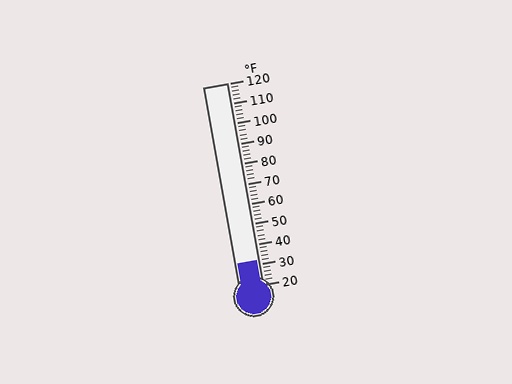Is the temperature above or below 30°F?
The temperature is above 30°F.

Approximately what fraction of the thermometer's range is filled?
The thermometer is filled to approximately 10% of its range.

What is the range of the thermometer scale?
The thermometer scale ranges from 20°F to 120°F.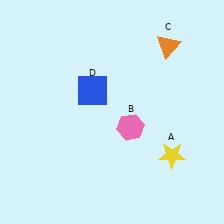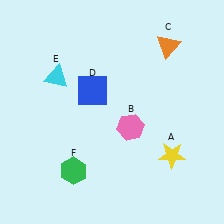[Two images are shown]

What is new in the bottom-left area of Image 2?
A green hexagon (F) was added in the bottom-left area of Image 2.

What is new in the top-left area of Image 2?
A cyan triangle (E) was added in the top-left area of Image 2.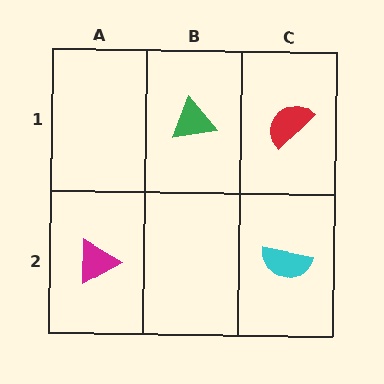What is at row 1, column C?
A red semicircle.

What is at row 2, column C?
A cyan semicircle.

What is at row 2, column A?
A magenta triangle.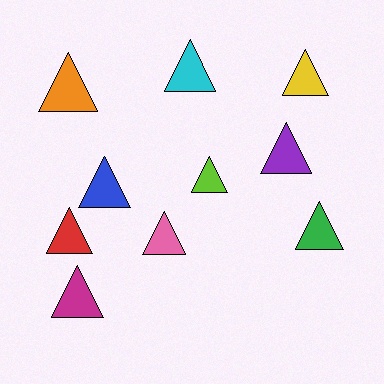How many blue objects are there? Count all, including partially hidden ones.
There is 1 blue object.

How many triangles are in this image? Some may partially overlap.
There are 10 triangles.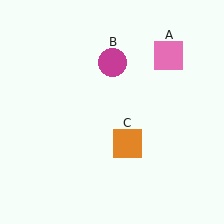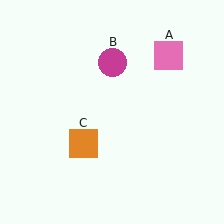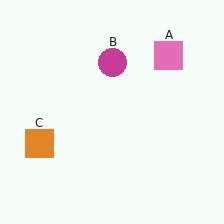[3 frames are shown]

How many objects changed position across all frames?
1 object changed position: orange square (object C).